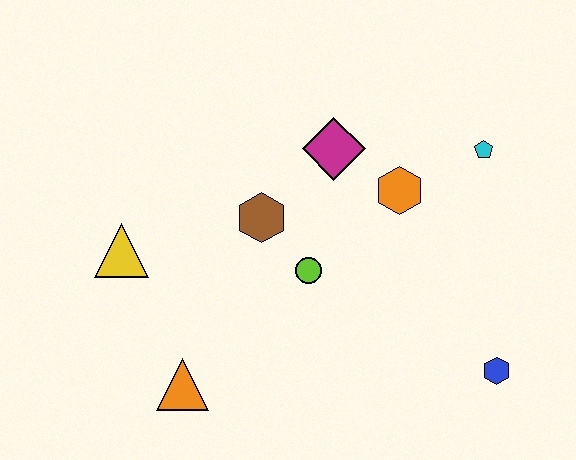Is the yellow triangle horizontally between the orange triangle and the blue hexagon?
No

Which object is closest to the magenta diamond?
The orange hexagon is closest to the magenta diamond.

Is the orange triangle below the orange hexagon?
Yes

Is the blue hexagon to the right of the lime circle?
Yes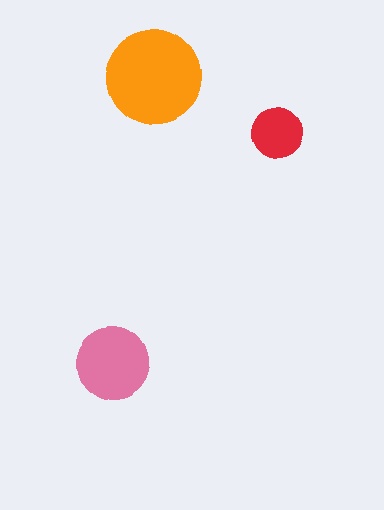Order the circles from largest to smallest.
the orange one, the pink one, the red one.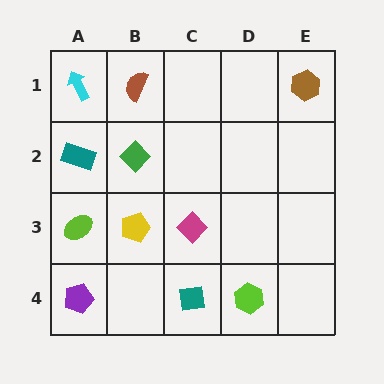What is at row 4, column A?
A purple pentagon.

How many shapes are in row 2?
2 shapes.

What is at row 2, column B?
A green diamond.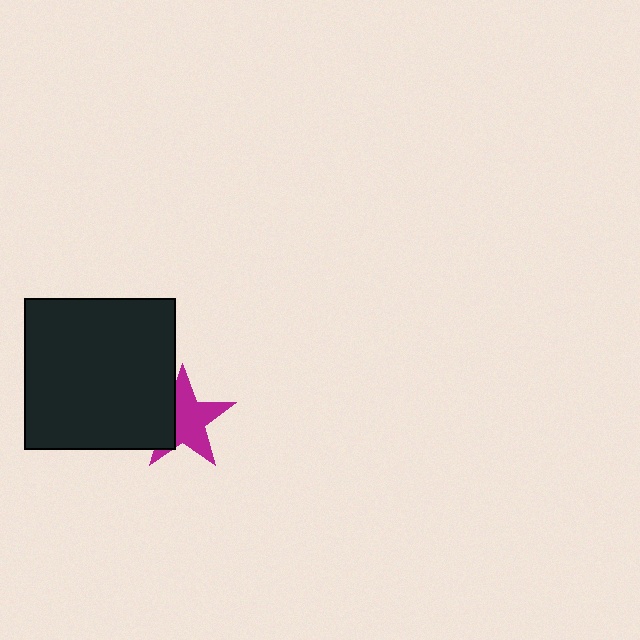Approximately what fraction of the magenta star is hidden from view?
Roughly 32% of the magenta star is hidden behind the black square.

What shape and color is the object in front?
The object in front is a black square.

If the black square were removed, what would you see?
You would see the complete magenta star.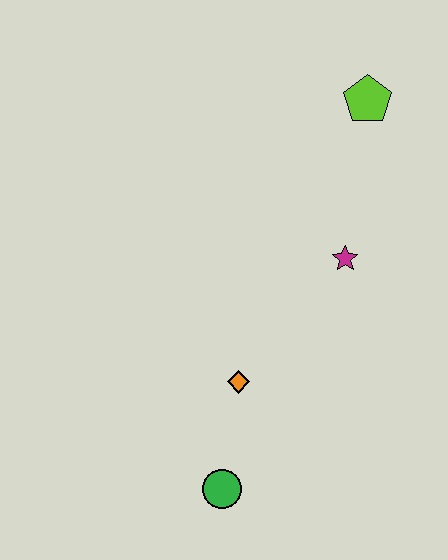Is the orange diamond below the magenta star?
Yes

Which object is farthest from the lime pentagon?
The green circle is farthest from the lime pentagon.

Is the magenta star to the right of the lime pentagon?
No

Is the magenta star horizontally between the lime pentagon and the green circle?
Yes